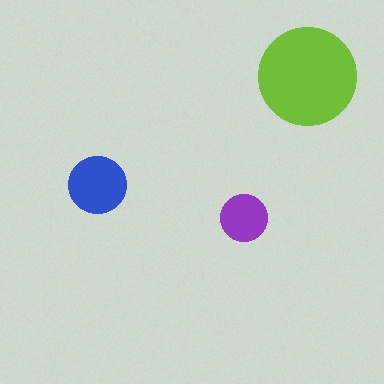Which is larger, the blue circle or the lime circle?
The lime one.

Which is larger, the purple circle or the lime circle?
The lime one.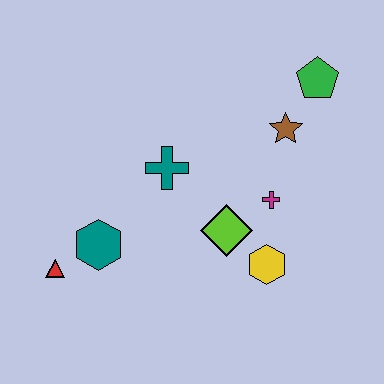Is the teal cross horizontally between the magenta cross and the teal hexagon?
Yes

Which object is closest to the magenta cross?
The lime diamond is closest to the magenta cross.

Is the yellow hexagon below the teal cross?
Yes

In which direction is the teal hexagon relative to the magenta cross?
The teal hexagon is to the left of the magenta cross.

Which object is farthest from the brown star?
The red triangle is farthest from the brown star.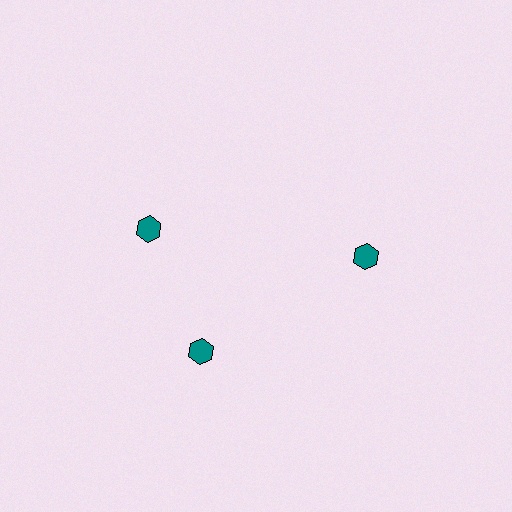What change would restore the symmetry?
The symmetry would be restored by rotating it back into even spacing with its neighbors so that all 3 hexagons sit at equal angles and equal distance from the center.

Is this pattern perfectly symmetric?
No. The 3 teal hexagons are arranged in a ring, but one element near the 11 o'clock position is rotated out of alignment along the ring, breaking the 3-fold rotational symmetry.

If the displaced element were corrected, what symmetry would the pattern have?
It would have 3-fold rotational symmetry — the pattern would map onto itself every 120 degrees.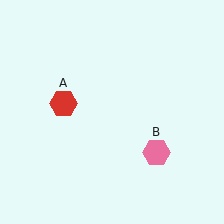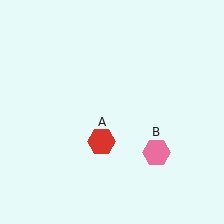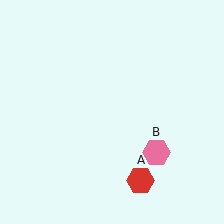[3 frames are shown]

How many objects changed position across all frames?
1 object changed position: red hexagon (object A).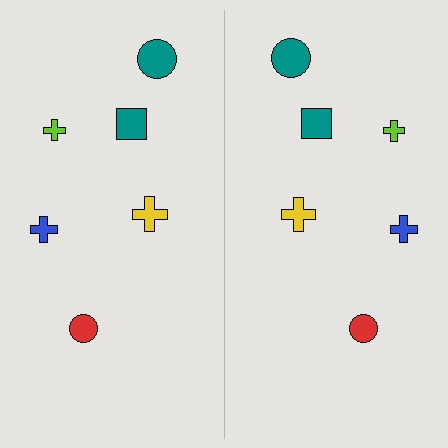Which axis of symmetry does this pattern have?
The pattern has a vertical axis of symmetry running through the center of the image.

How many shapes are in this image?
There are 12 shapes in this image.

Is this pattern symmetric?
Yes, this pattern has bilateral (reflection) symmetry.